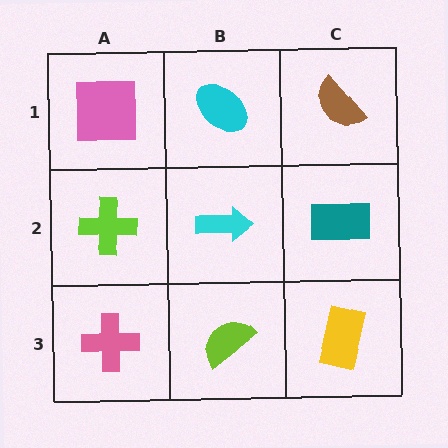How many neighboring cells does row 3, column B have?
3.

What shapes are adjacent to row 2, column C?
A brown semicircle (row 1, column C), a yellow rectangle (row 3, column C), a cyan arrow (row 2, column B).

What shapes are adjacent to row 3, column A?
A lime cross (row 2, column A), a lime semicircle (row 3, column B).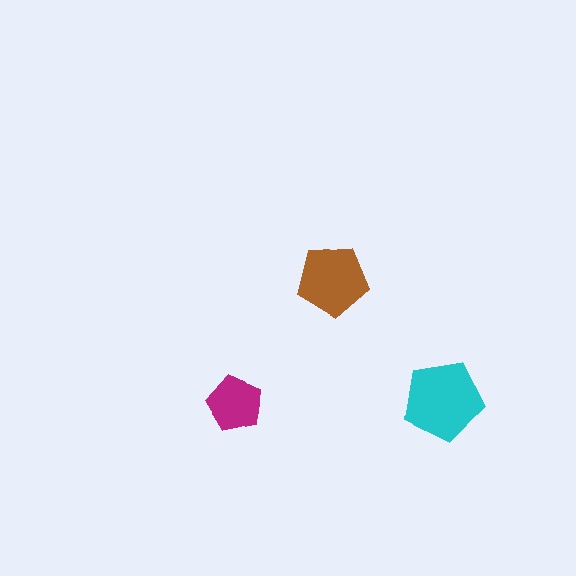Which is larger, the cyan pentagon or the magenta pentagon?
The cyan one.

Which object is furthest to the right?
The cyan pentagon is rightmost.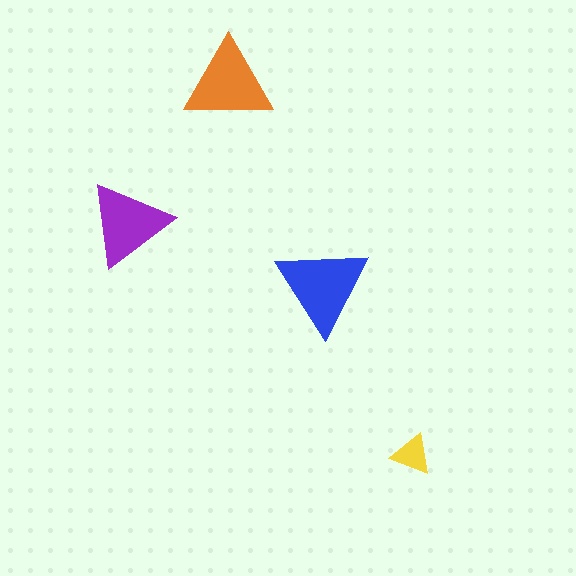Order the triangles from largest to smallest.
the blue one, the orange one, the purple one, the yellow one.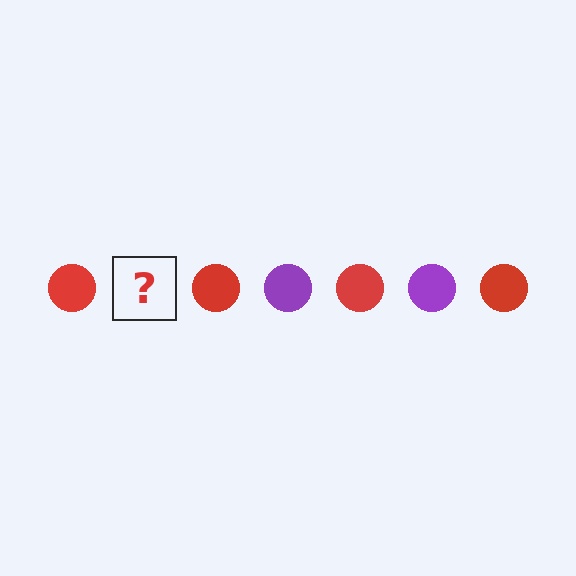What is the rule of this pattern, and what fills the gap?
The rule is that the pattern cycles through red, purple circles. The gap should be filled with a purple circle.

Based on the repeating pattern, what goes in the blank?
The blank should be a purple circle.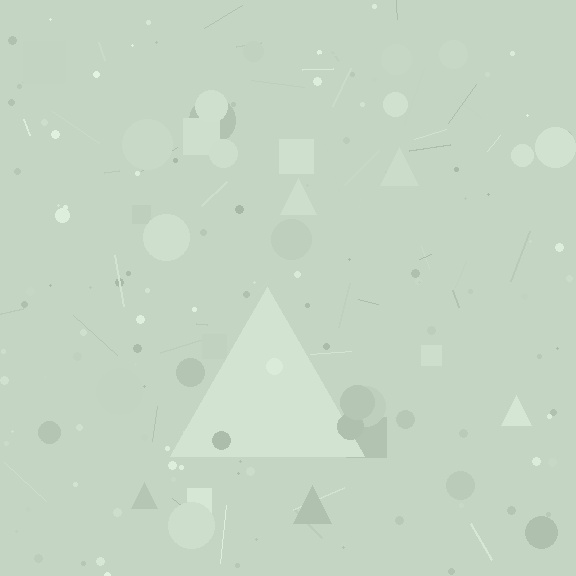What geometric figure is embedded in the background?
A triangle is embedded in the background.